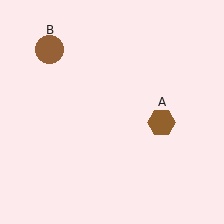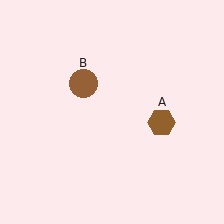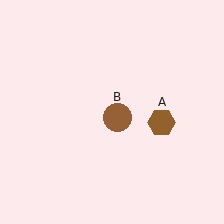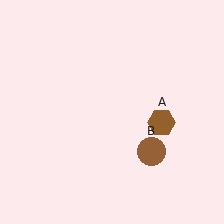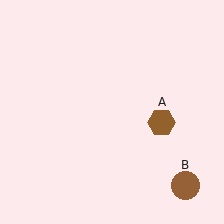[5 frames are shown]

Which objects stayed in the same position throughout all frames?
Brown hexagon (object A) remained stationary.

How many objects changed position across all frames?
1 object changed position: brown circle (object B).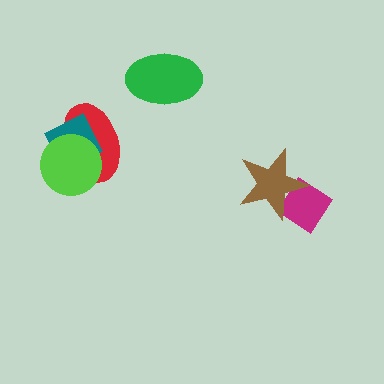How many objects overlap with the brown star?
1 object overlaps with the brown star.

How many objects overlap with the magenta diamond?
1 object overlaps with the magenta diamond.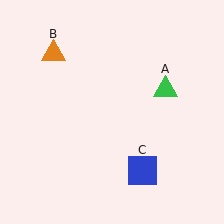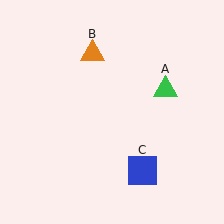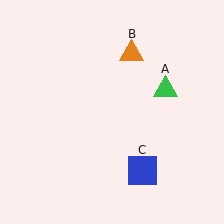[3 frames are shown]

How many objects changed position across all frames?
1 object changed position: orange triangle (object B).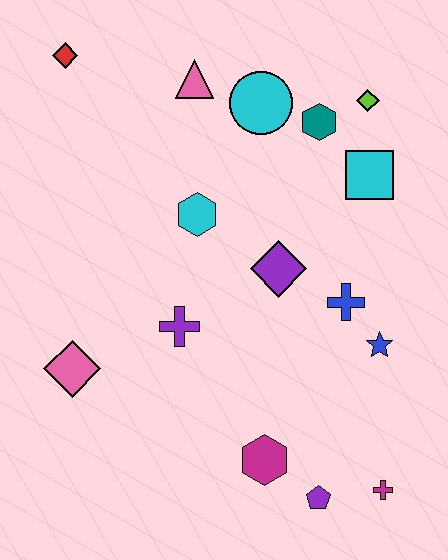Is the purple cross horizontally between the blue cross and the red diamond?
Yes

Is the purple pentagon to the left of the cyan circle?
No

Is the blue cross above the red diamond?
No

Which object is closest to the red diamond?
The pink triangle is closest to the red diamond.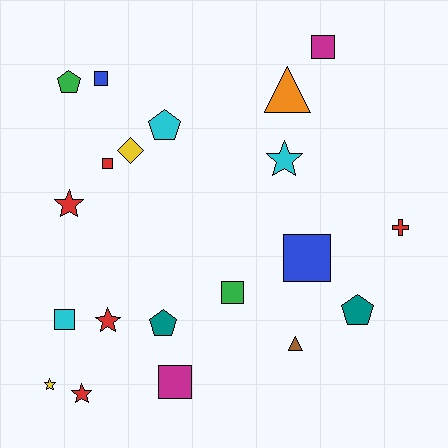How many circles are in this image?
There are no circles.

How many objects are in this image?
There are 20 objects.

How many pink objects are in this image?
There are no pink objects.